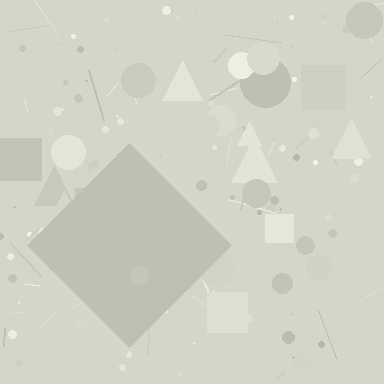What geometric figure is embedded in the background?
A diamond is embedded in the background.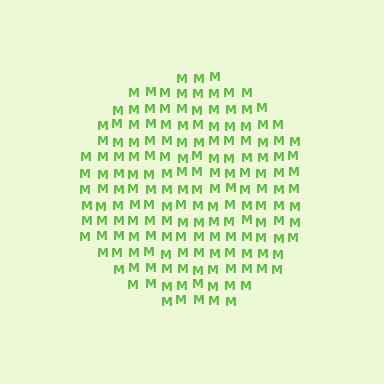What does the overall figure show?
The overall figure shows a circle.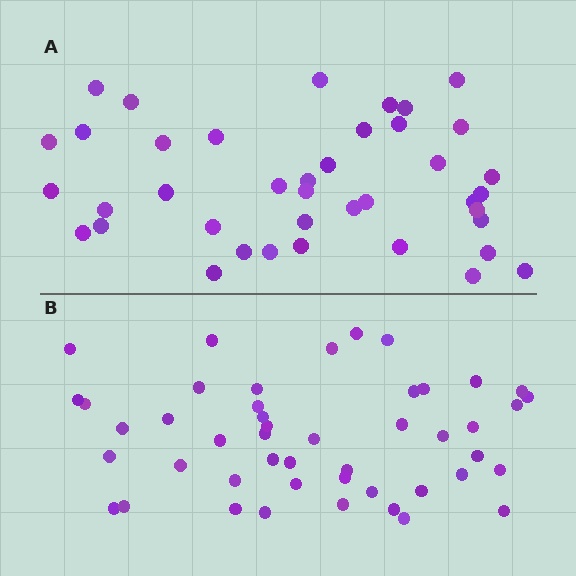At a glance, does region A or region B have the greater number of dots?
Region B (the bottom region) has more dots.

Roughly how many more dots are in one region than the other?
Region B has roughly 8 or so more dots than region A.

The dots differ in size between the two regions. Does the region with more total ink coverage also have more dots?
No. Region A has more total ink coverage because its dots are larger, but region B actually contains more individual dots. Total area can be misleading — the number of items is what matters here.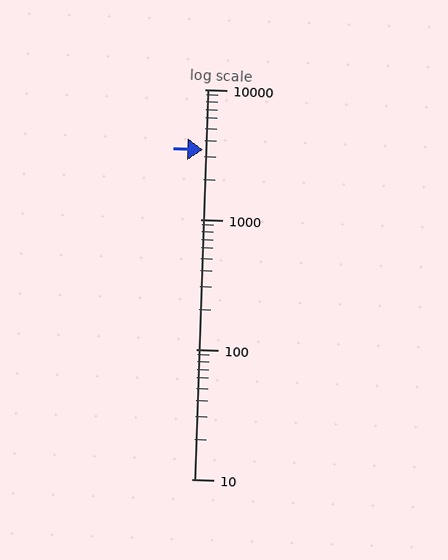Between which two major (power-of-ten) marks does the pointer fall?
The pointer is between 1000 and 10000.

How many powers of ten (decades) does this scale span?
The scale spans 3 decades, from 10 to 10000.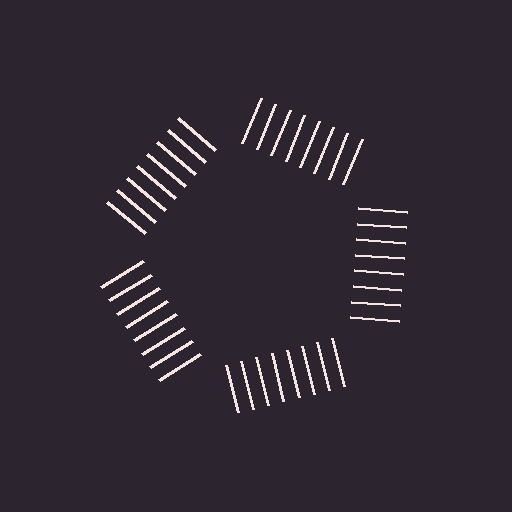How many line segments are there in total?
40 — 8 along each of the 5 edges.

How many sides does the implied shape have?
5 sides — the line-ends trace a pentagon.